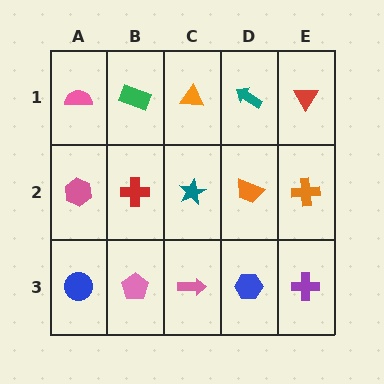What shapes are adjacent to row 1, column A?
A pink hexagon (row 2, column A), a green rectangle (row 1, column B).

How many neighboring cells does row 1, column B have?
3.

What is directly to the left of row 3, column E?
A blue hexagon.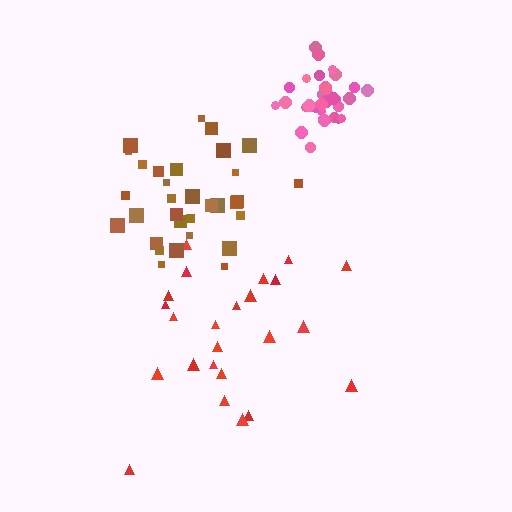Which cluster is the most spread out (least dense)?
Red.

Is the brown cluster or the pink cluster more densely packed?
Pink.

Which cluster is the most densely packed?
Pink.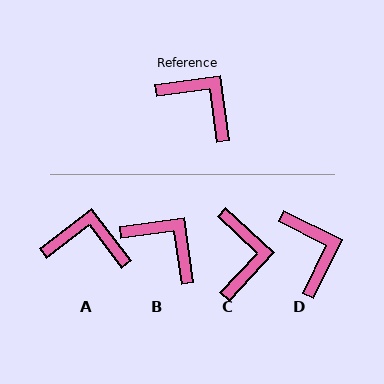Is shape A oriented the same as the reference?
No, it is off by about 29 degrees.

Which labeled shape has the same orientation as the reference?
B.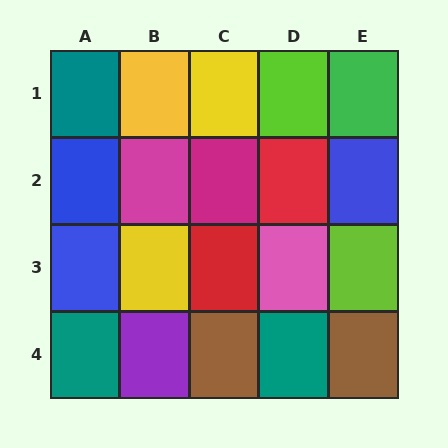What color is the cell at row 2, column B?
Magenta.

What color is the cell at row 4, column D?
Teal.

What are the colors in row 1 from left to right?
Teal, yellow, yellow, lime, green.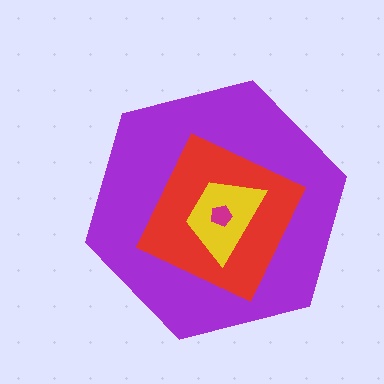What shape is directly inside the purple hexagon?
The red diamond.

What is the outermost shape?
The purple hexagon.